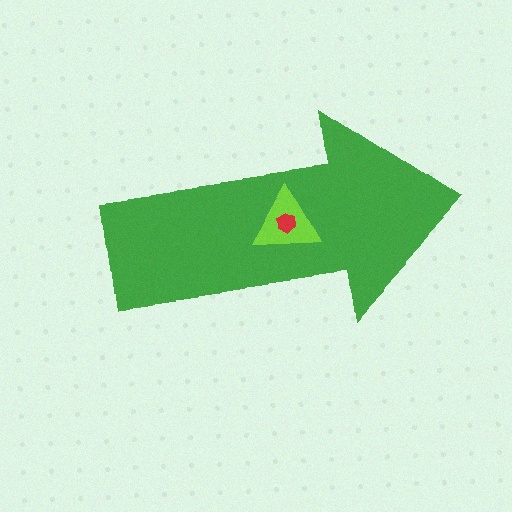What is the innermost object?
The red hexagon.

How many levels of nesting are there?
3.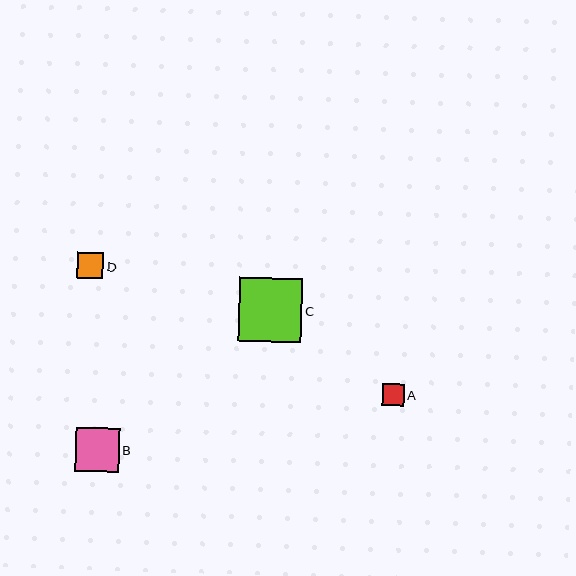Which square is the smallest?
Square A is the smallest with a size of approximately 22 pixels.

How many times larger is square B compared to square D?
Square B is approximately 1.7 times the size of square D.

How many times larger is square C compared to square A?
Square C is approximately 2.9 times the size of square A.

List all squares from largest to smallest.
From largest to smallest: C, B, D, A.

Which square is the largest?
Square C is the largest with a size of approximately 64 pixels.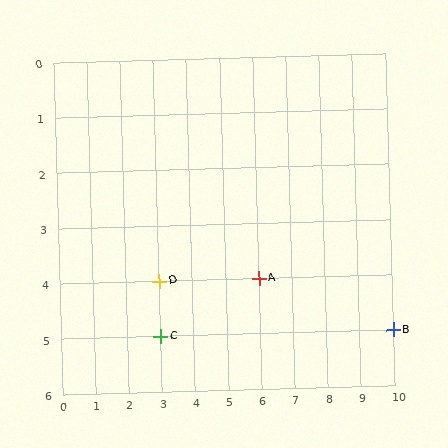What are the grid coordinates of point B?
Point B is at grid coordinates (10, 5).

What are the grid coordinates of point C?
Point C is at grid coordinates (3, 5).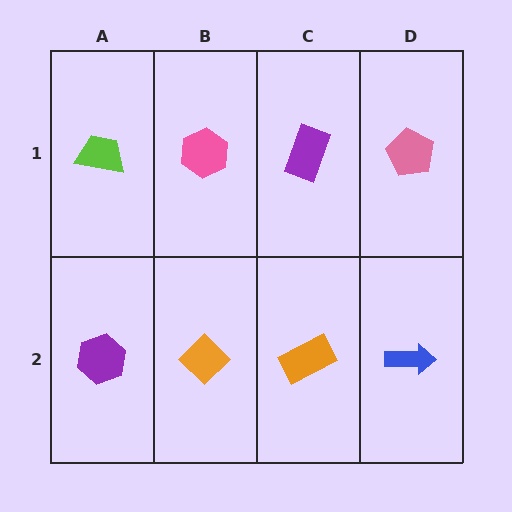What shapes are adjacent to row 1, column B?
An orange diamond (row 2, column B), a lime trapezoid (row 1, column A), a purple rectangle (row 1, column C).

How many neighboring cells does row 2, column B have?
3.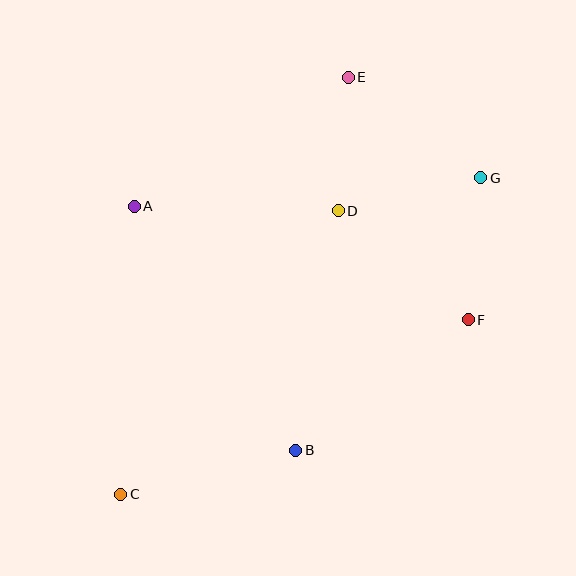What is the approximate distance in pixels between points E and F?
The distance between E and F is approximately 271 pixels.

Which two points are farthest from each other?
Points C and G are farthest from each other.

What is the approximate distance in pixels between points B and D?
The distance between B and D is approximately 243 pixels.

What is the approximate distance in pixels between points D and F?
The distance between D and F is approximately 170 pixels.